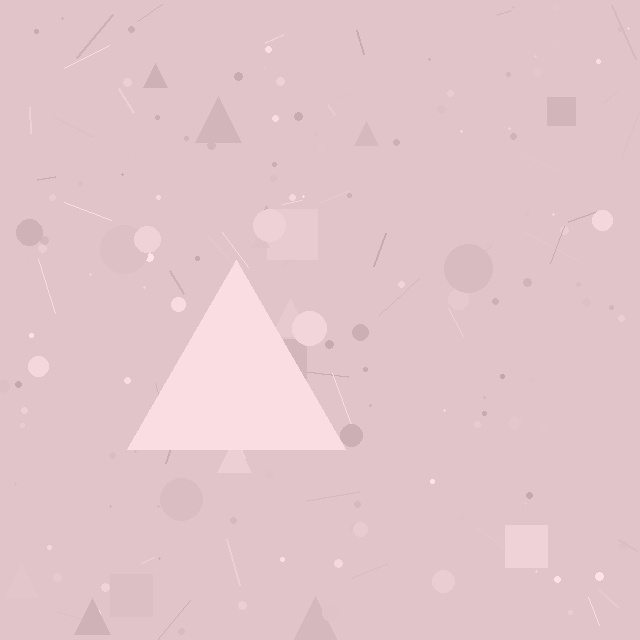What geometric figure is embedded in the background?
A triangle is embedded in the background.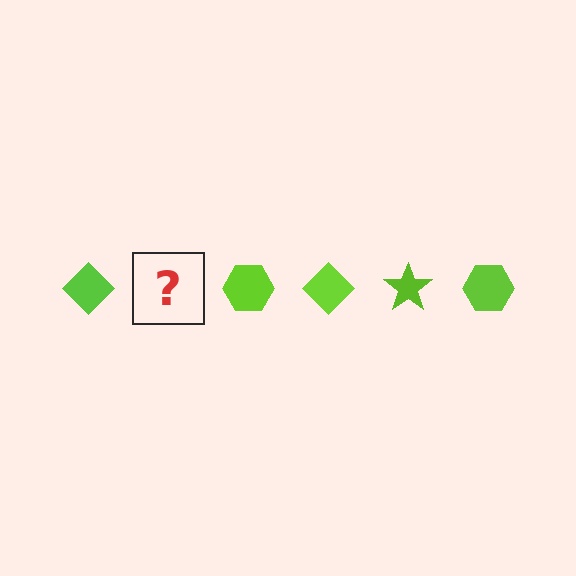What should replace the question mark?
The question mark should be replaced with a lime star.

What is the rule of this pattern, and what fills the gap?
The rule is that the pattern cycles through diamond, star, hexagon shapes in lime. The gap should be filled with a lime star.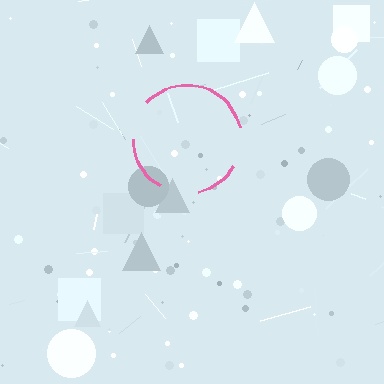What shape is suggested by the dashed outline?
The dashed outline suggests a circle.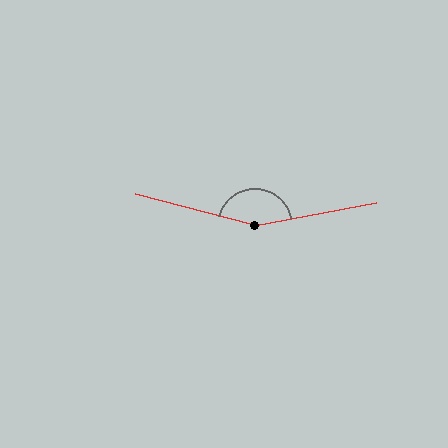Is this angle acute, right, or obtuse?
It is obtuse.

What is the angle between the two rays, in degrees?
Approximately 154 degrees.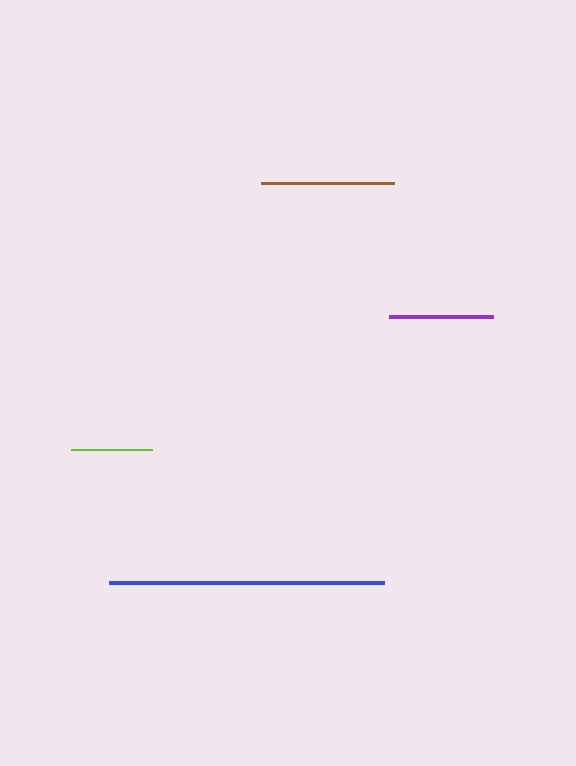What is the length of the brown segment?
The brown segment is approximately 134 pixels long.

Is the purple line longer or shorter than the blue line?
The blue line is longer than the purple line.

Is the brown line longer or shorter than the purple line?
The brown line is longer than the purple line.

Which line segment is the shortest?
The lime line is the shortest at approximately 81 pixels.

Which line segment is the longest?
The blue line is the longest at approximately 275 pixels.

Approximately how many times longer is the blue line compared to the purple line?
The blue line is approximately 2.6 times the length of the purple line.